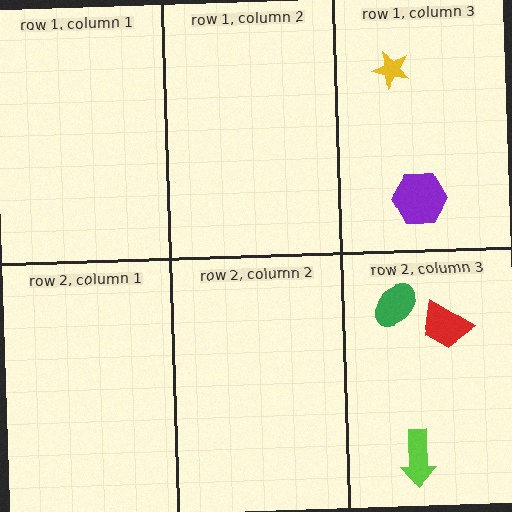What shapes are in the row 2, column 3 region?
The lime arrow, the green ellipse, the red trapezoid.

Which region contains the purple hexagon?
The row 1, column 3 region.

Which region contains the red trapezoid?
The row 2, column 3 region.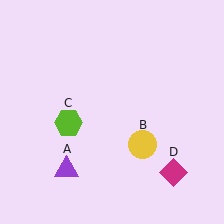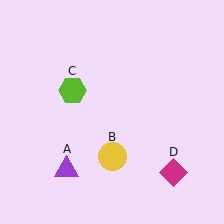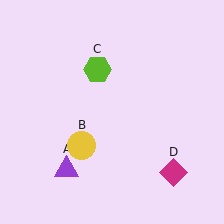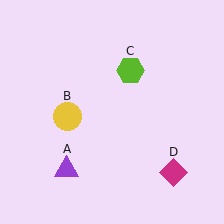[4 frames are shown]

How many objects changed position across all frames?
2 objects changed position: yellow circle (object B), lime hexagon (object C).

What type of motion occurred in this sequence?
The yellow circle (object B), lime hexagon (object C) rotated clockwise around the center of the scene.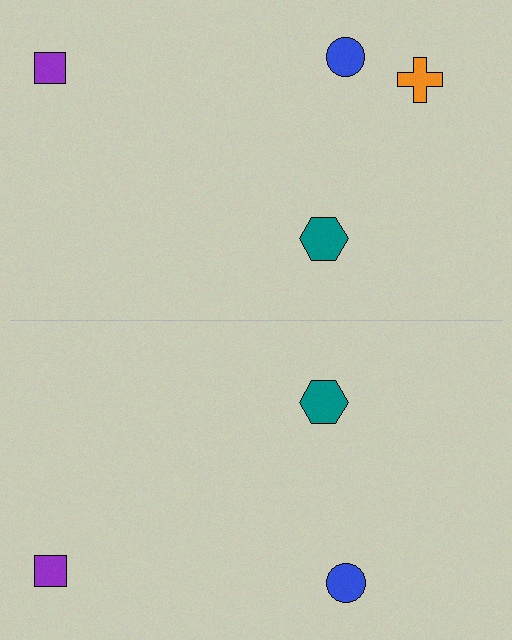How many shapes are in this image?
There are 7 shapes in this image.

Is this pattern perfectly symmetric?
No, the pattern is not perfectly symmetric. A orange cross is missing from the bottom side.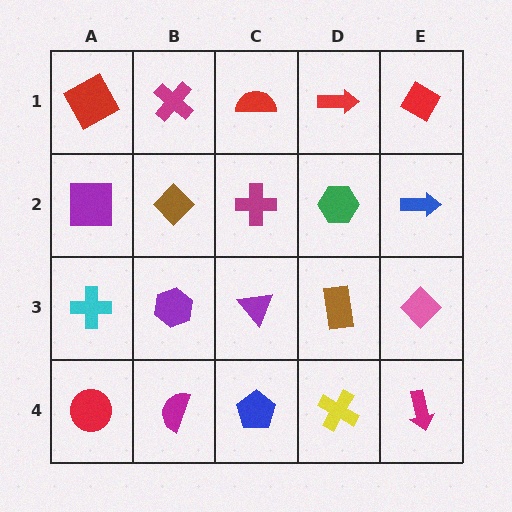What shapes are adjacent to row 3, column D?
A green hexagon (row 2, column D), a yellow cross (row 4, column D), a purple triangle (row 3, column C), a pink diamond (row 3, column E).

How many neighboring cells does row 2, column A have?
3.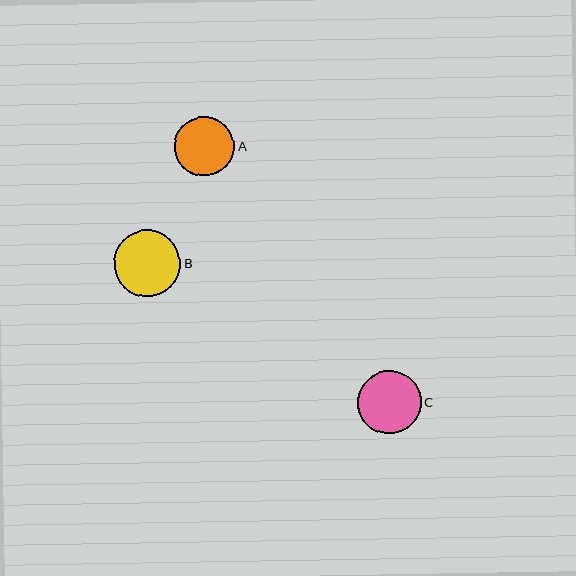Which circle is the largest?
Circle B is the largest with a size of approximately 66 pixels.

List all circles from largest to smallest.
From largest to smallest: B, C, A.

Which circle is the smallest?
Circle A is the smallest with a size of approximately 60 pixels.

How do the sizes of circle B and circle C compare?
Circle B and circle C are approximately the same size.